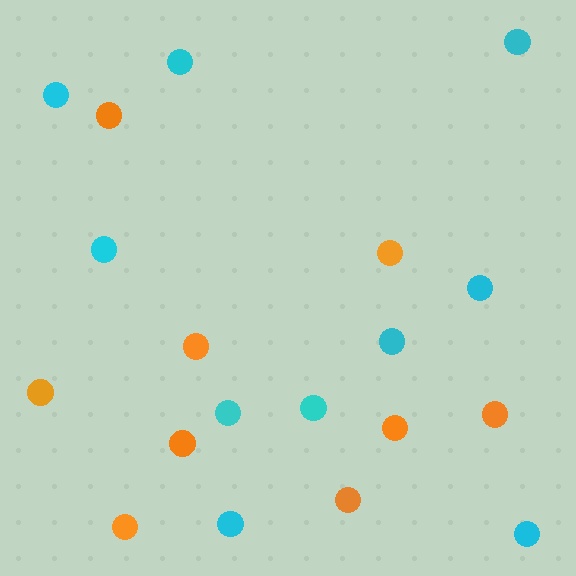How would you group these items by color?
There are 2 groups: one group of cyan circles (10) and one group of orange circles (9).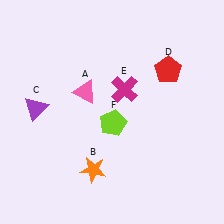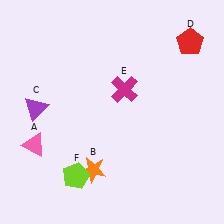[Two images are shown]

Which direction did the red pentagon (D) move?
The red pentagon (D) moved up.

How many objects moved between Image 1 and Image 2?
3 objects moved between the two images.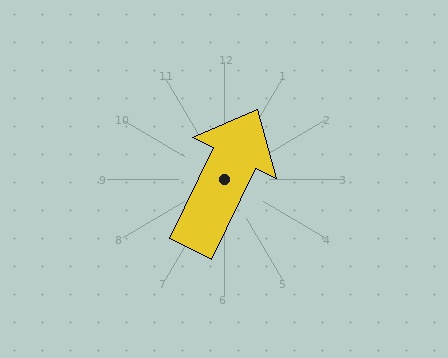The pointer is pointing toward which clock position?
Roughly 1 o'clock.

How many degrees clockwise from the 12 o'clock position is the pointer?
Approximately 26 degrees.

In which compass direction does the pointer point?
Northeast.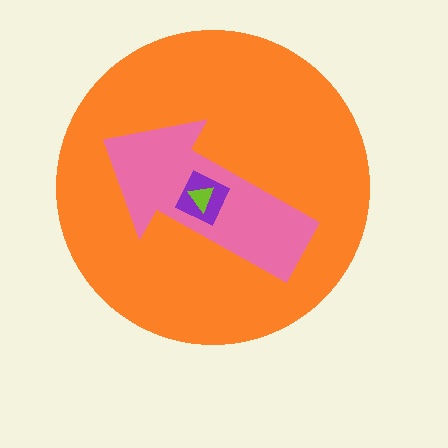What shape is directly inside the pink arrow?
The purple square.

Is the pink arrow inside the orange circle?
Yes.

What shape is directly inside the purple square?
The lime triangle.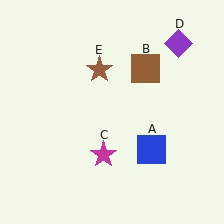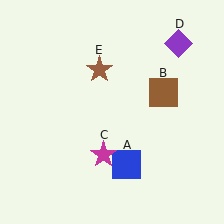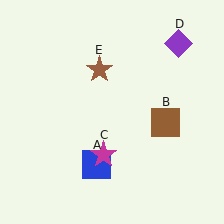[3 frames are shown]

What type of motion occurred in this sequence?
The blue square (object A), brown square (object B) rotated clockwise around the center of the scene.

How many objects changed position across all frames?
2 objects changed position: blue square (object A), brown square (object B).